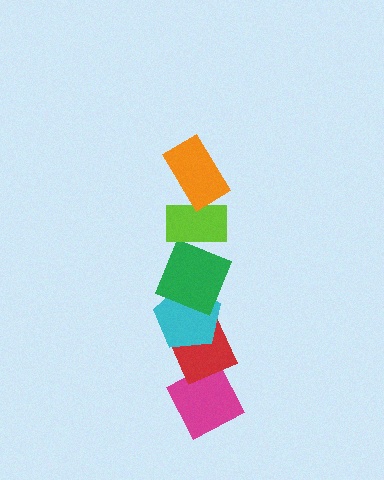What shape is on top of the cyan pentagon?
The green square is on top of the cyan pentagon.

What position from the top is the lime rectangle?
The lime rectangle is 2nd from the top.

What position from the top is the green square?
The green square is 3rd from the top.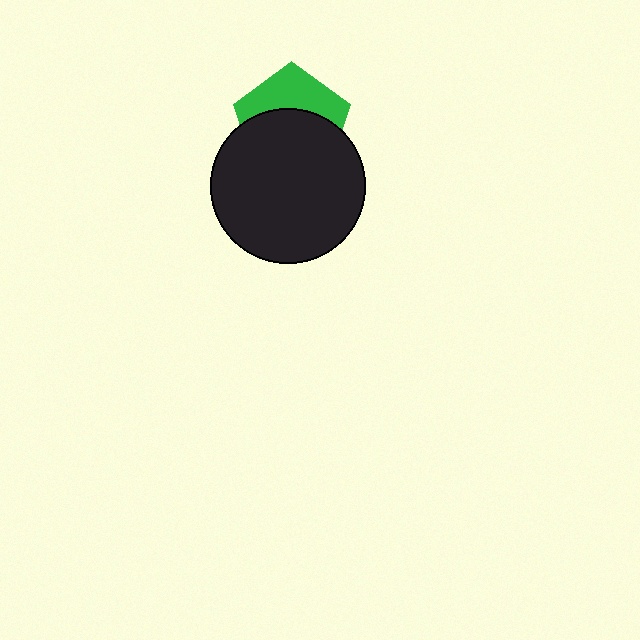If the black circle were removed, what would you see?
You would see the complete green pentagon.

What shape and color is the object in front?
The object in front is a black circle.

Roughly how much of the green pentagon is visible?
A small part of it is visible (roughly 41%).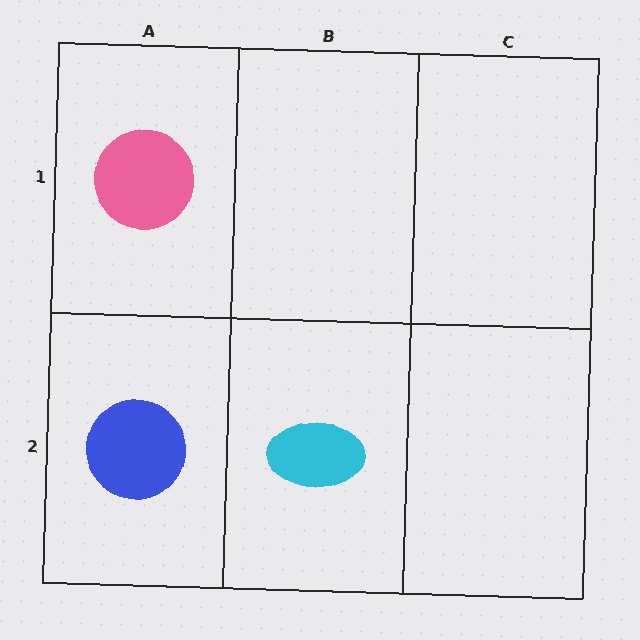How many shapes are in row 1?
1 shape.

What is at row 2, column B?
A cyan ellipse.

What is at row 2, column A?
A blue circle.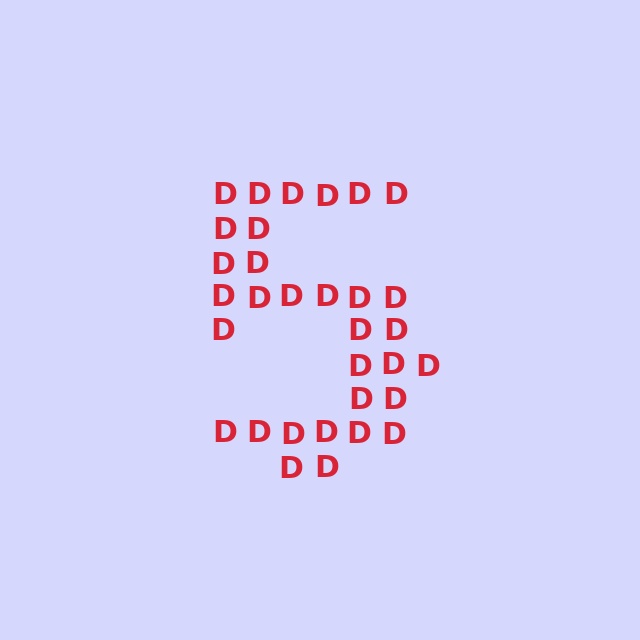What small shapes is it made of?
It is made of small letter D's.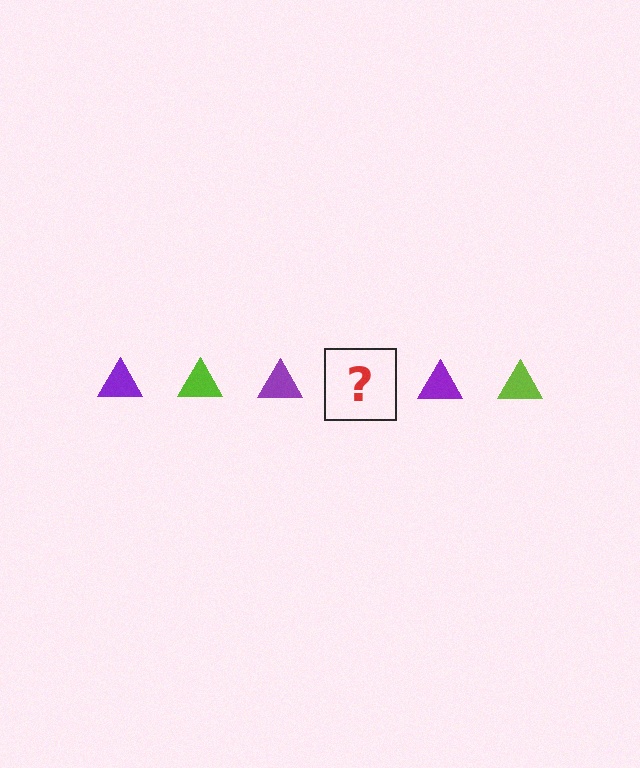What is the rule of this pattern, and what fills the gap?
The rule is that the pattern cycles through purple, lime triangles. The gap should be filled with a lime triangle.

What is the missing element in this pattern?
The missing element is a lime triangle.